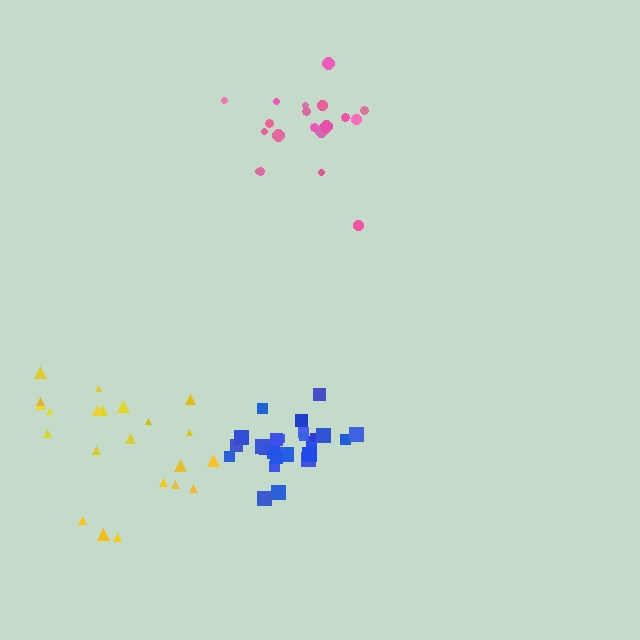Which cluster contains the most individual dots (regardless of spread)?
Blue (25).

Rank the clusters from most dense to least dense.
blue, pink, yellow.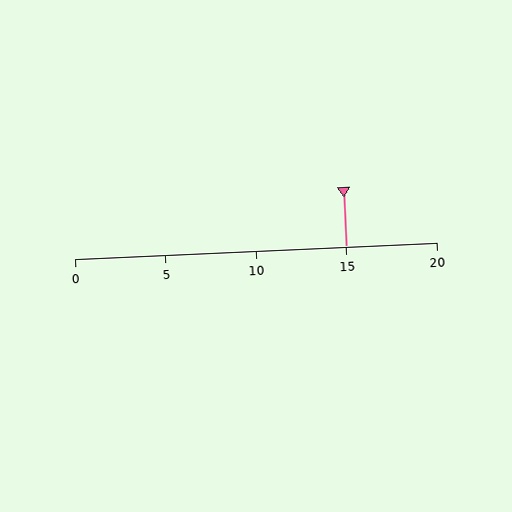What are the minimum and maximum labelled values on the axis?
The axis runs from 0 to 20.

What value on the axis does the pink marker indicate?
The marker indicates approximately 15.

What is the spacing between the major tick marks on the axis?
The major ticks are spaced 5 apart.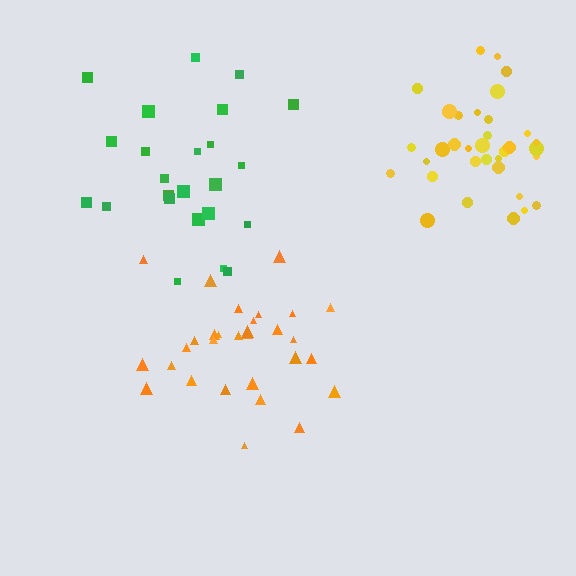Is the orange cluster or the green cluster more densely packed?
Orange.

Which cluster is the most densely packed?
Yellow.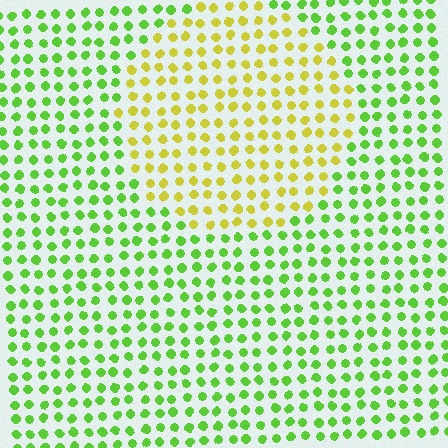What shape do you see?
I see a circle.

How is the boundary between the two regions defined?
The boundary is defined purely by a slight shift in hue (about 45 degrees). Spacing, size, and orientation are identical on both sides.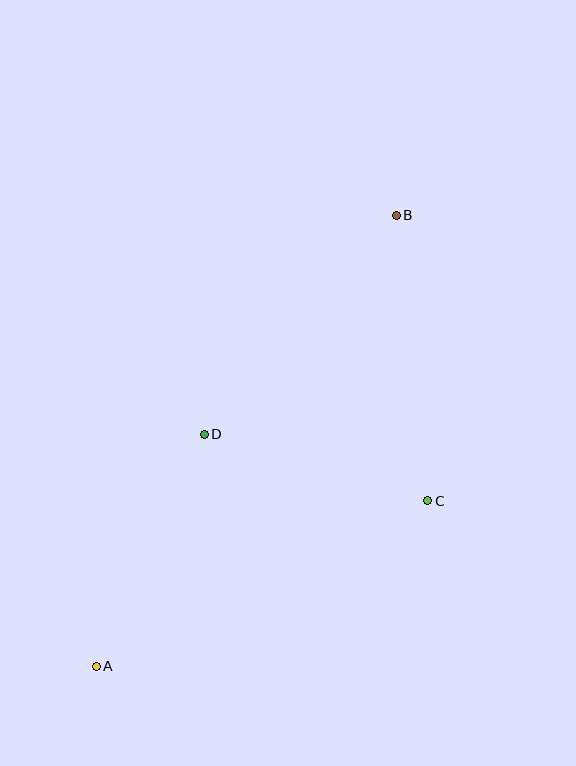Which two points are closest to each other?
Points C and D are closest to each other.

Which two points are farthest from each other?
Points A and B are farthest from each other.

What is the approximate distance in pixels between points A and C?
The distance between A and C is approximately 371 pixels.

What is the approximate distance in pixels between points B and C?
The distance between B and C is approximately 287 pixels.